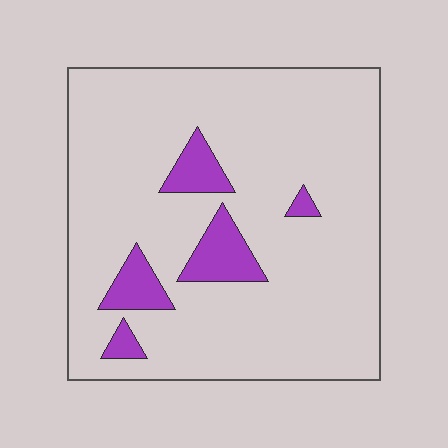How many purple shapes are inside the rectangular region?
5.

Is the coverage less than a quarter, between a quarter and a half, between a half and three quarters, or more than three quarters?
Less than a quarter.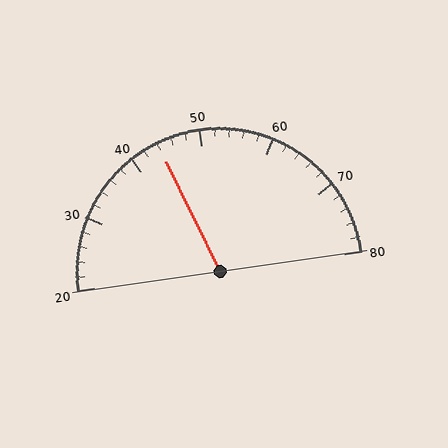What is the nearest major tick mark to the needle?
The nearest major tick mark is 40.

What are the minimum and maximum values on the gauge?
The gauge ranges from 20 to 80.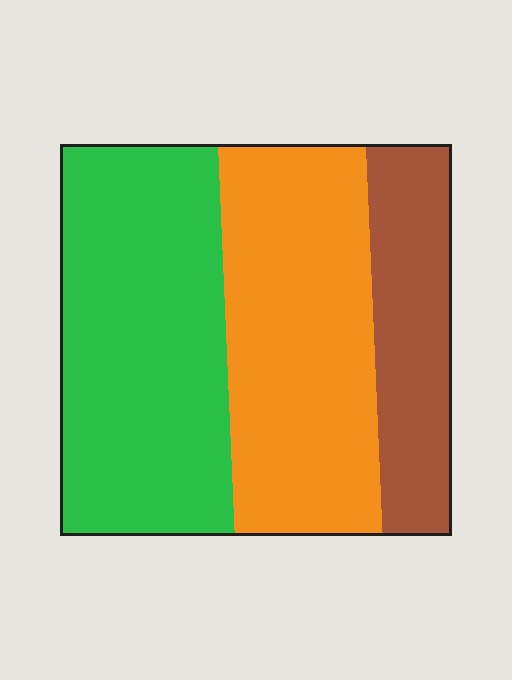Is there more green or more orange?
Green.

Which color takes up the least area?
Brown, at roughly 20%.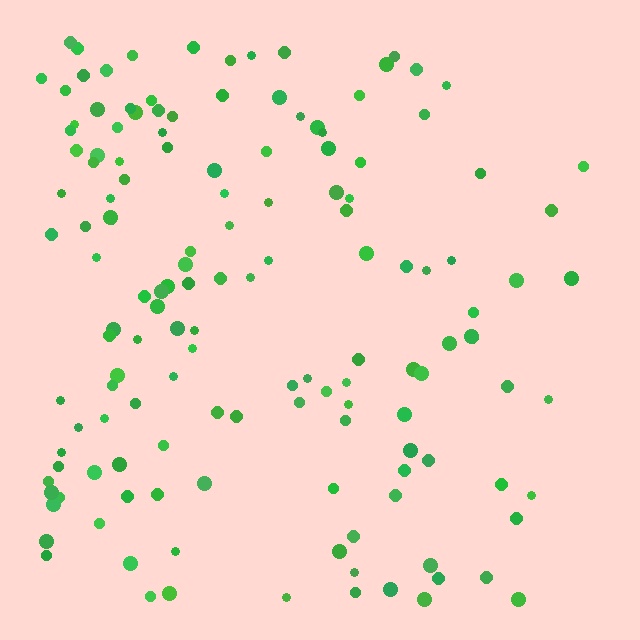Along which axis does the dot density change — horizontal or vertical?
Horizontal.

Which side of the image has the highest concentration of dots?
The left.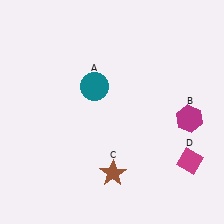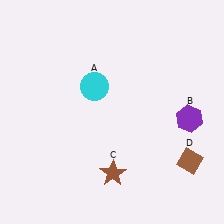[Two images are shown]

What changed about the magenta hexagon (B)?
In Image 1, B is magenta. In Image 2, it changed to purple.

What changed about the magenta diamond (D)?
In Image 1, D is magenta. In Image 2, it changed to brown.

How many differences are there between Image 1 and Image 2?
There are 3 differences between the two images.